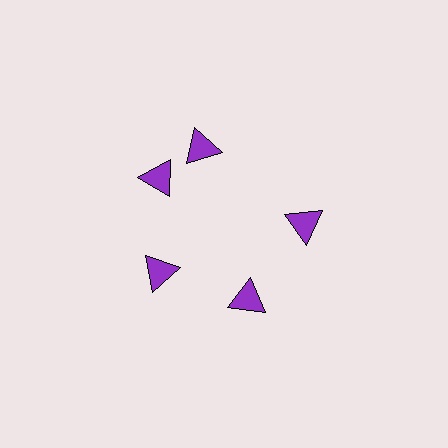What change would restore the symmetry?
The symmetry would be restored by rotating it back into even spacing with its neighbors so that all 5 triangles sit at equal angles and equal distance from the center.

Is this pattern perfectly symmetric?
No. The 5 purple triangles are arranged in a ring, but one element near the 1 o'clock position is rotated out of alignment along the ring, breaking the 5-fold rotational symmetry.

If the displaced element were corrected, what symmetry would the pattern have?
It would have 5-fold rotational symmetry — the pattern would map onto itself every 72 degrees.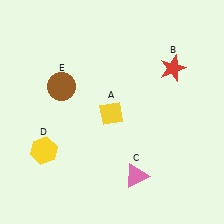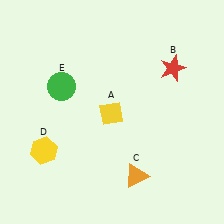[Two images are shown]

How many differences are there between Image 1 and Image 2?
There are 2 differences between the two images.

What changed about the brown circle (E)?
In Image 1, E is brown. In Image 2, it changed to green.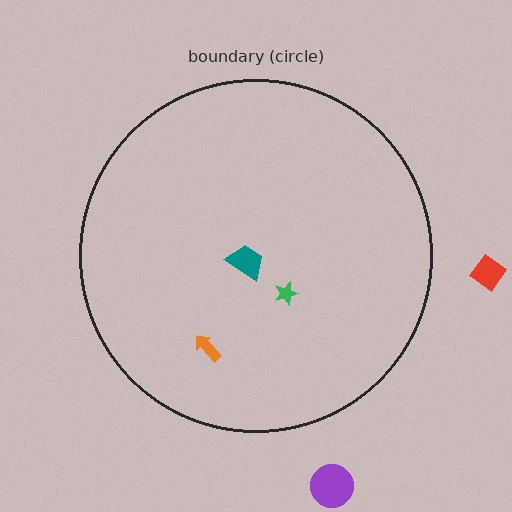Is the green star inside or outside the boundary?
Inside.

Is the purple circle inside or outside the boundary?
Outside.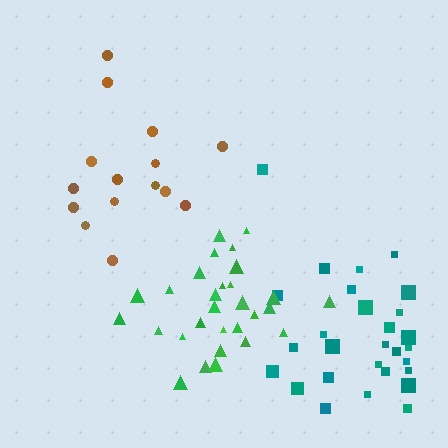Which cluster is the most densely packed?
Green.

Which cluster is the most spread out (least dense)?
Brown.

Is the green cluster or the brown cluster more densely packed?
Green.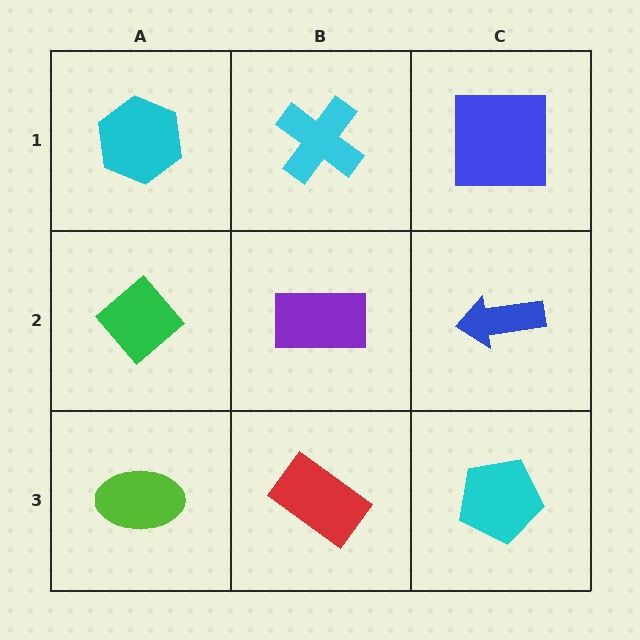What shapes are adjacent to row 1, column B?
A purple rectangle (row 2, column B), a cyan hexagon (row 1, column A), a blue square (row 1, column C).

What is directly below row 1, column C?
A blue arrow.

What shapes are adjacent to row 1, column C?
A blue arrow (row 2, column C), a cyan cross (row 1, column B).